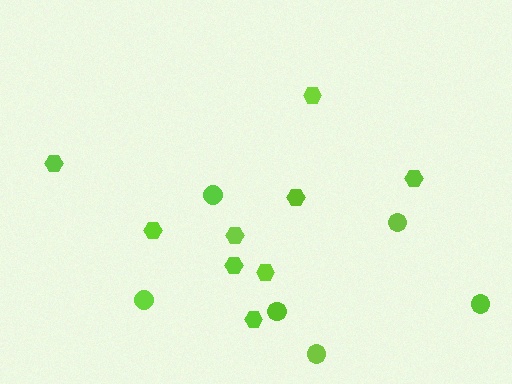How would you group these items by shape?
There are 2 groups: one group of circles (6) and one group of hexagons (9).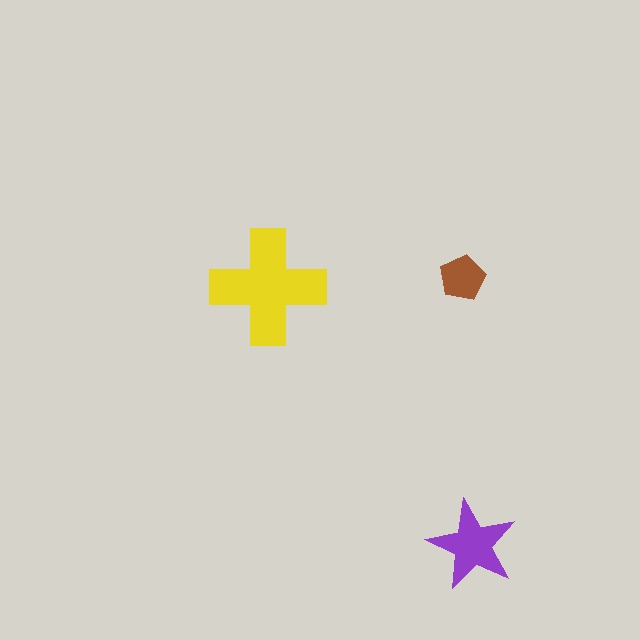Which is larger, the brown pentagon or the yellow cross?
The yellow cross.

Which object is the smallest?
The brown pentagon.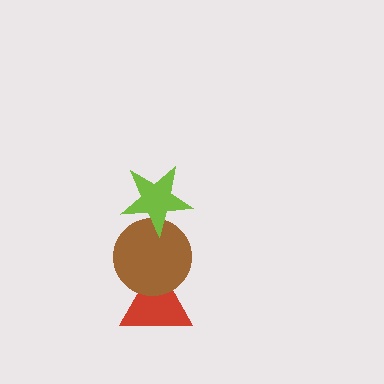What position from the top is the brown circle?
The brown circle is 2nd from the top.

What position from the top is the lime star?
The lime star is 1st from the top.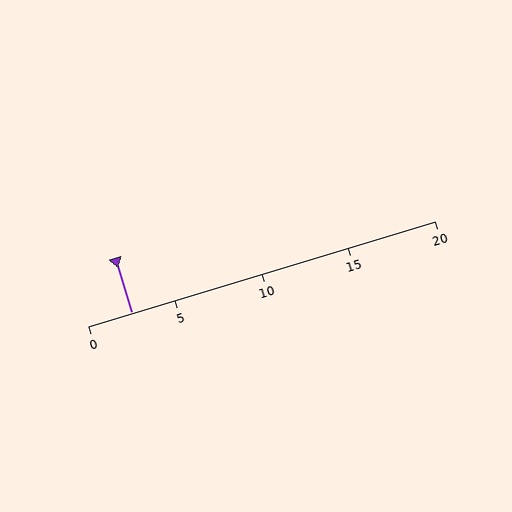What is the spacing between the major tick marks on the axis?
The major ticks are spaced 5 apart.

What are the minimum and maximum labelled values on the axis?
The axis runs from 0 to 20.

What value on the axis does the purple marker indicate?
The marker indicates approximately 2.5.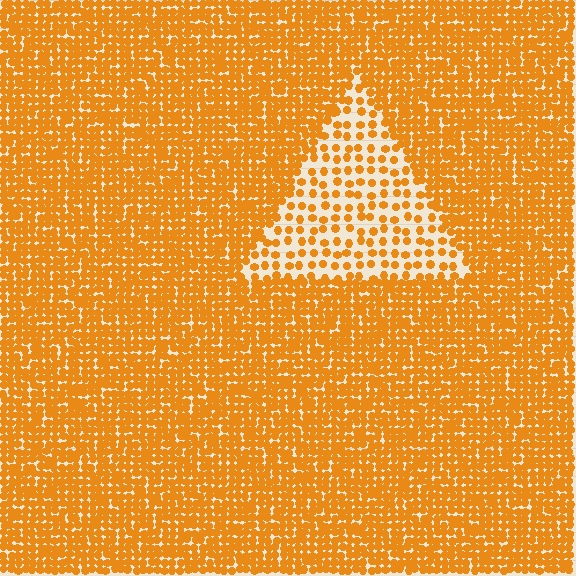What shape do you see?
I see a triangle.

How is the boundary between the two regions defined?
The boundary is defined by a change in element density (approximately 2.6x ratio). All elements are the same color, size, and shape.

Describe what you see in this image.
The image contains small orange elements arranged at two different densities. A triangle-shaped region is visible where the elements are less densely packed than the surrounding area.